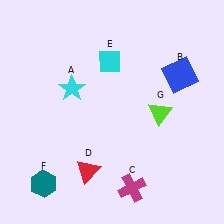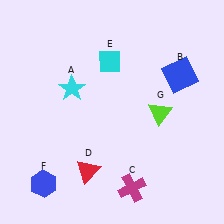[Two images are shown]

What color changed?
The hexagon (F) changed from teal in Image 1 to blue in Image 2.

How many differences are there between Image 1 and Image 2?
There is 1 difference between the two images.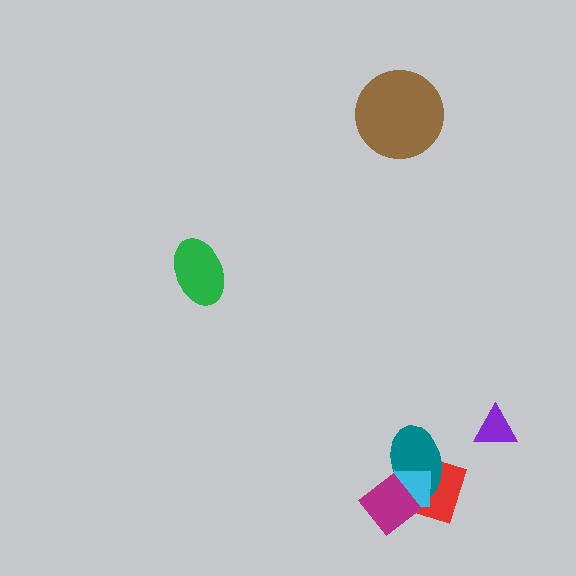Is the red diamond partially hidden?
Yes, it is partially covered by another shape.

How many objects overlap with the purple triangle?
0 objects overlap with the purple triangle.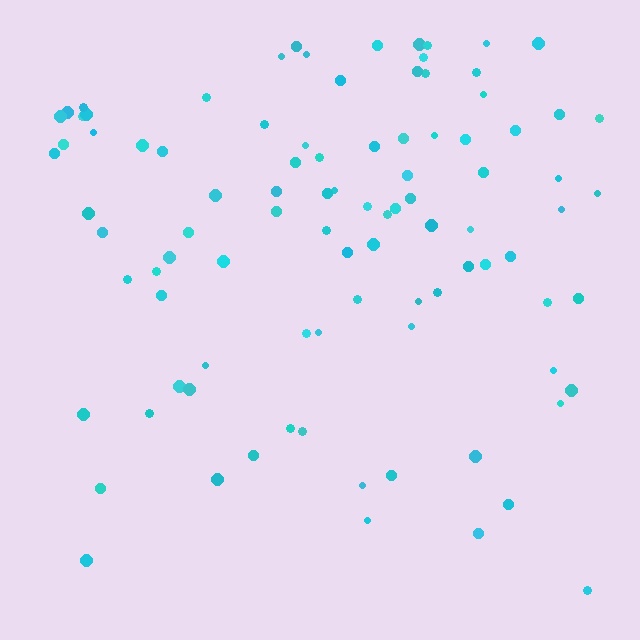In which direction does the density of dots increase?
From bottom to top, with the top side densest.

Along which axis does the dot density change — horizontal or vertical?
Vertical.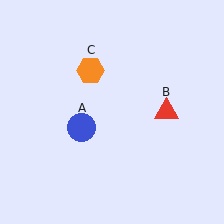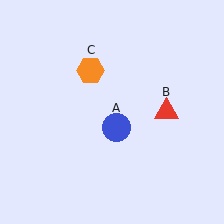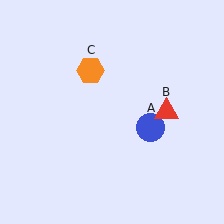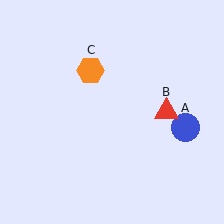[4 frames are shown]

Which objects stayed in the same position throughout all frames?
Red triangle (object B) and orange hexagon (object C) remained stationary.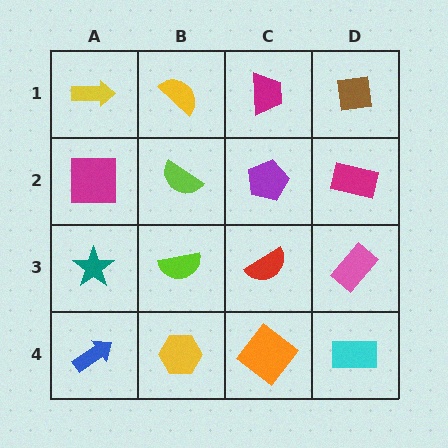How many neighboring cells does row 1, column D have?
2.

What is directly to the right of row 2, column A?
A lime semicircle.